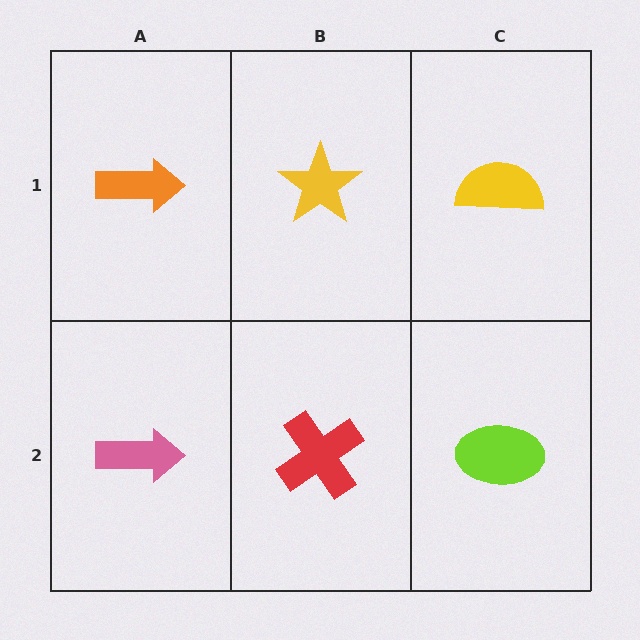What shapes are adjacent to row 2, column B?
A yellow star (row 1, column B), a pink arrow (row 2, column A), a lime ellipse (row 2, column C).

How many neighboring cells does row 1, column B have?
3.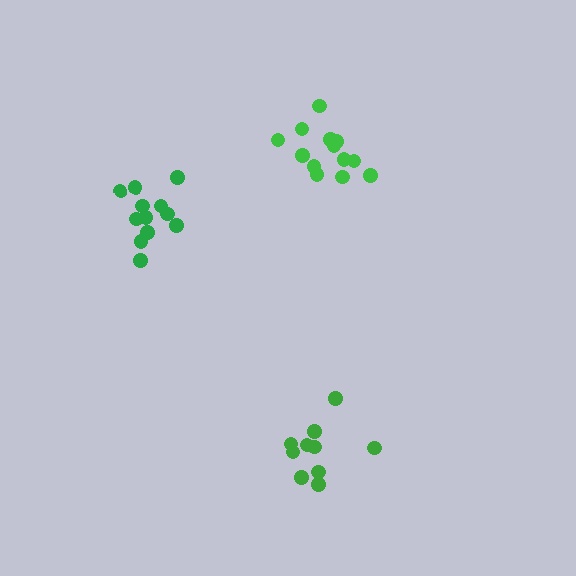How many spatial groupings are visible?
There are 3 spatial groupings.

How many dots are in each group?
Group 1: 10 dots, Group 2: 13 dots, Group 3: 12 dots (35 total).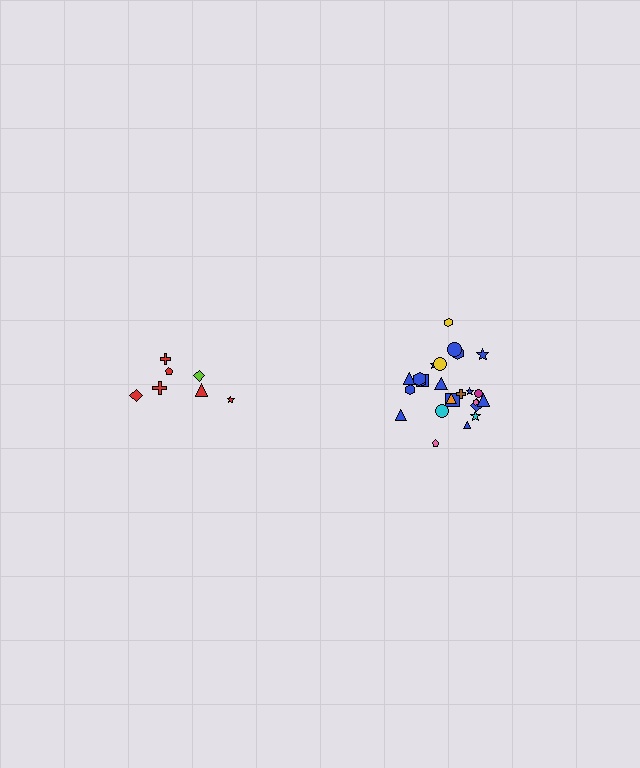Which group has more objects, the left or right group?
The right group.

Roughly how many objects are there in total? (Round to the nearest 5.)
Roughly 30 objects in total.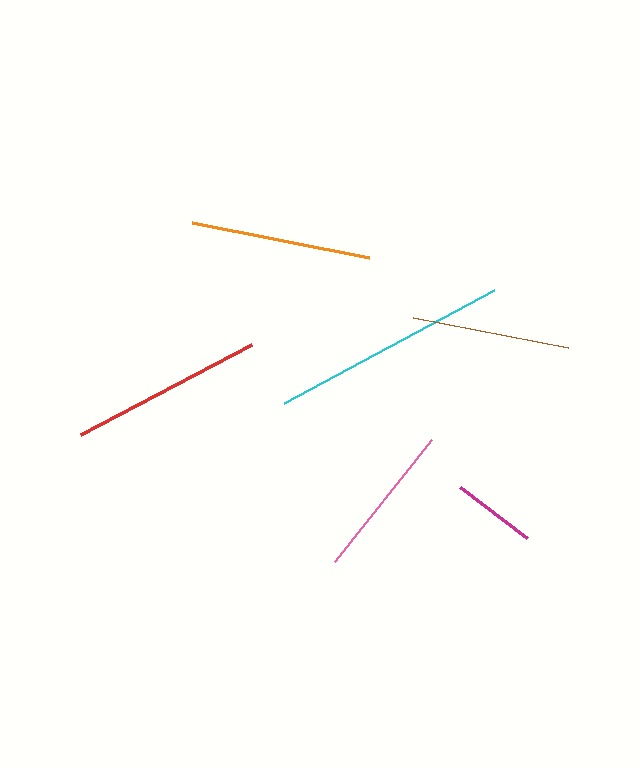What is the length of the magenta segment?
The magenta segment is approximately 85 pixels long.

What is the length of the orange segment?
The orange segment is approximately 181 pixels long.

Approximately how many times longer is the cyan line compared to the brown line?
The cyan line is approximately 1.5 times the length of the brown line.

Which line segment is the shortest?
The magenta line is the shortest at approximately 85 pixels.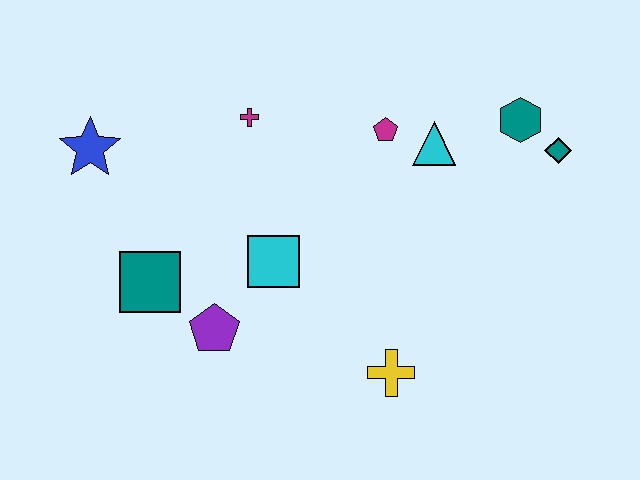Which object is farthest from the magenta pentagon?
The blue star is farthest from the magenta pentagon.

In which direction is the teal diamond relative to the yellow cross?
The teal diamond is above the yellow cross.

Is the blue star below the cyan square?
No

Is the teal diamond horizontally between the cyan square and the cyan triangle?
No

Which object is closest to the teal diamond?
The teal hexagon is closest to the teal diamond.